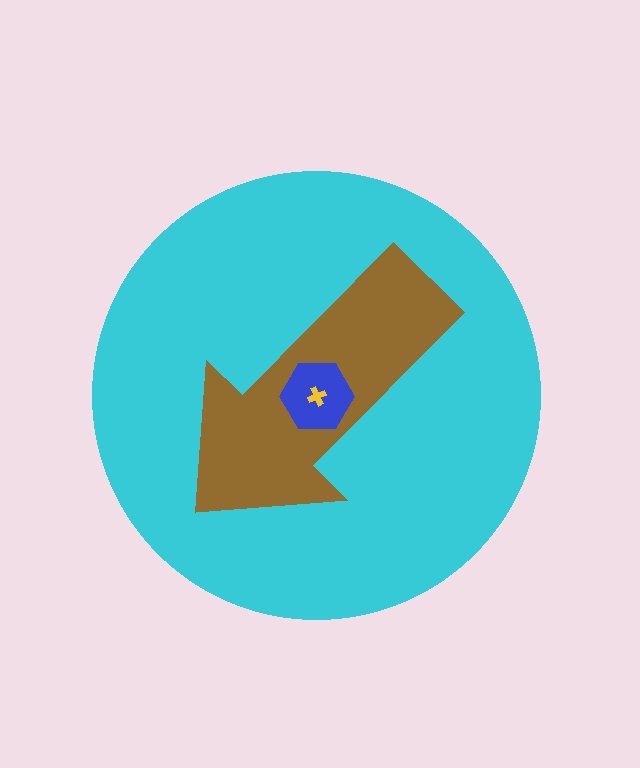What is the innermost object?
The yellow cross.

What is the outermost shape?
The cyan circle.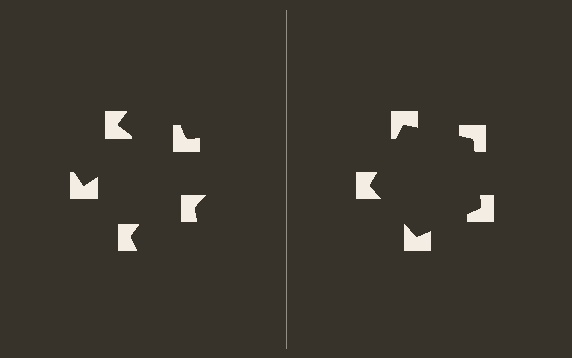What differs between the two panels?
The notched squares are positioned identically on both sides; only the wedge orientations differ. On the right they align to a pentagon; on the left they are misaligned.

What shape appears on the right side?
An illusory pentagon.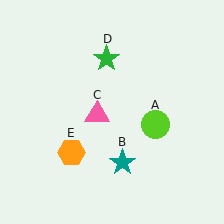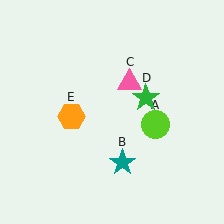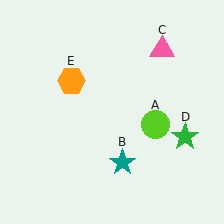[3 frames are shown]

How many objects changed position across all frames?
3 objects changed position: pink triangle (object C), green star (object D), orange hexagon (object E).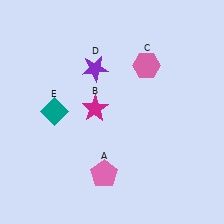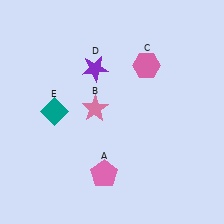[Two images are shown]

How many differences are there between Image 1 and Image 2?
There is 1 difference between the two images.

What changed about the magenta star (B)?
In Image 1, B is magenta. In Image 2, it changed to pink.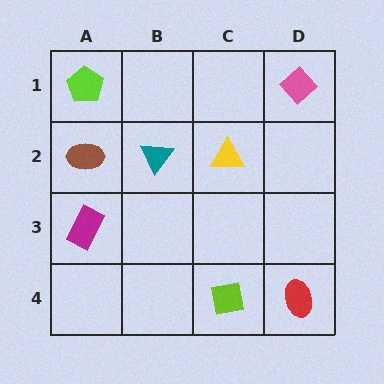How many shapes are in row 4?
2 shapes.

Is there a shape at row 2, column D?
No, that cell is empty.